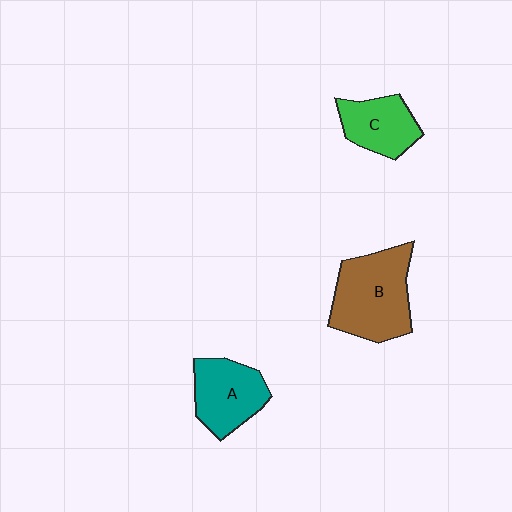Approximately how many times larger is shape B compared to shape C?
Approximately 1.6 times.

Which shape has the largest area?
Shape B (brown).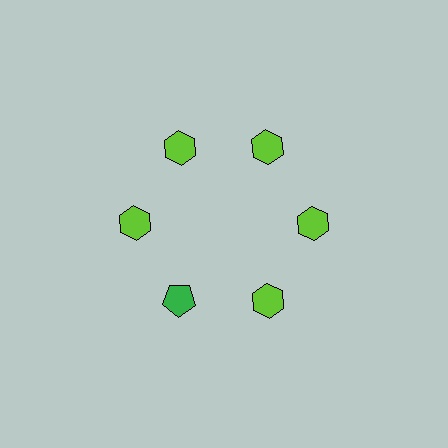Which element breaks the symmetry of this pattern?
The green pentagon at roughly the 7 o'clock position breaks the symmetry. All other shapes are lime hexagons.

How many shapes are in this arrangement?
There are 6 shapes arranged in a ring pattern.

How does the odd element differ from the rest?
It differs in both color (green instead of lime) and shape (pentagon instead of hexagon).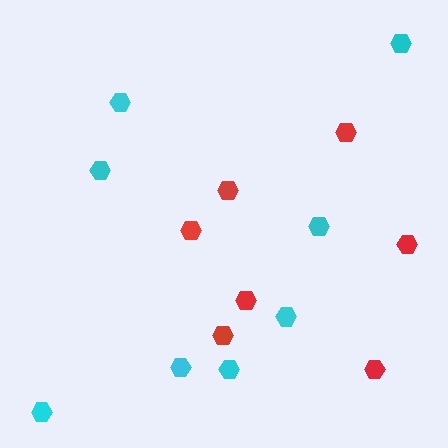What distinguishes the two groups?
There are 2 groups: one group of red hexagons (7) and one group of cyan hexagons (8).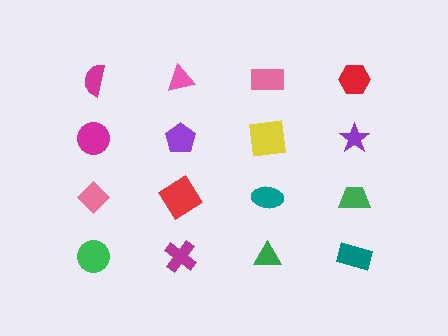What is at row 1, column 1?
A magenta semicircle.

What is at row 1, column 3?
A pink rectangle.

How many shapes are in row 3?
4 shapes.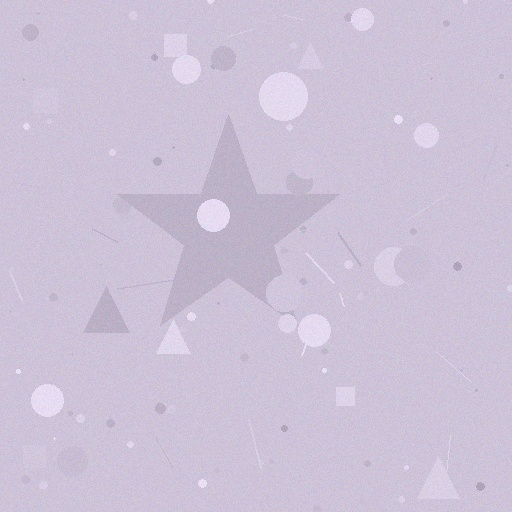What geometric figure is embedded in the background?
A star is embedded in the background.